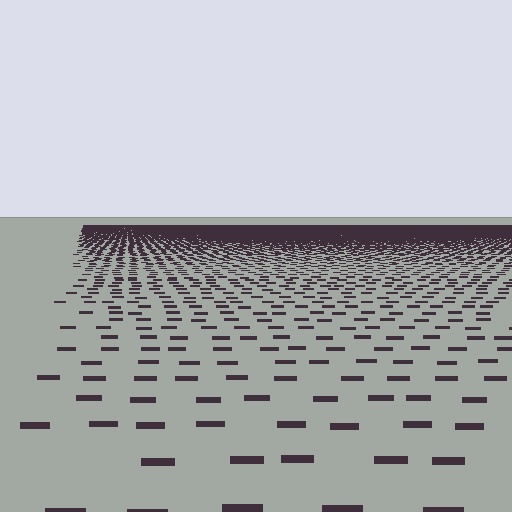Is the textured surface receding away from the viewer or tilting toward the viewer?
The surface is receding away from the viewer. Texture elements get smaller and denser toward the top.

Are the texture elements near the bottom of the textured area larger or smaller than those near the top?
Larger. Near the bottom, elements are closer to the viewer and appear at a bigger on-screen size.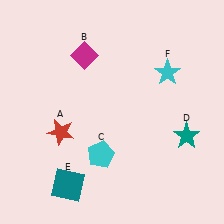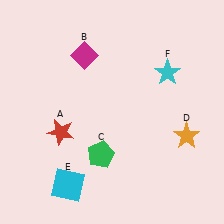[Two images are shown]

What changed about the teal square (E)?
In Image 1, E is teal. In Image 2, it changed to cyan.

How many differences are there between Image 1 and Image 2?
There are 3 differences between the two images.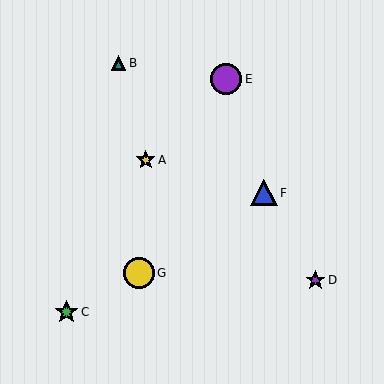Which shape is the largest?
The purple circle (labeled E) is the largest.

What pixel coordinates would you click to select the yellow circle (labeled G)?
Click at (139, 273) to select the yellow circle G.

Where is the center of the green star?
The center of the green star is at (67, 312).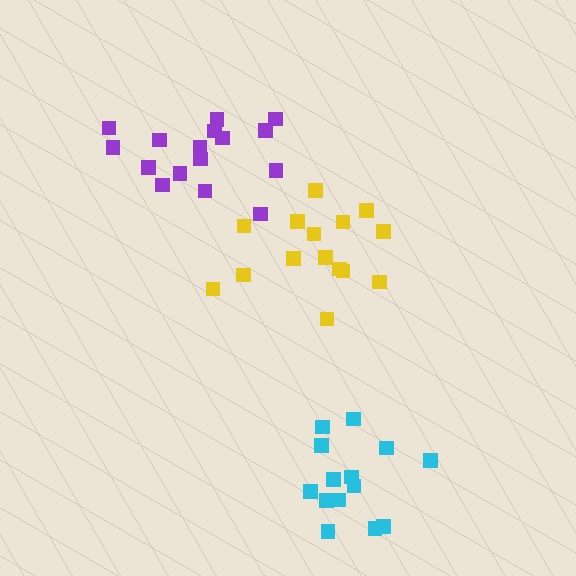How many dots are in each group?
Group 1: 15 dots, Group 2: 14 dots, Group 3: 16 dots (45 total).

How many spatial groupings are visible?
There are 3 spatial groupings.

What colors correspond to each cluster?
The clusters are colored: yellow, cyan, purple.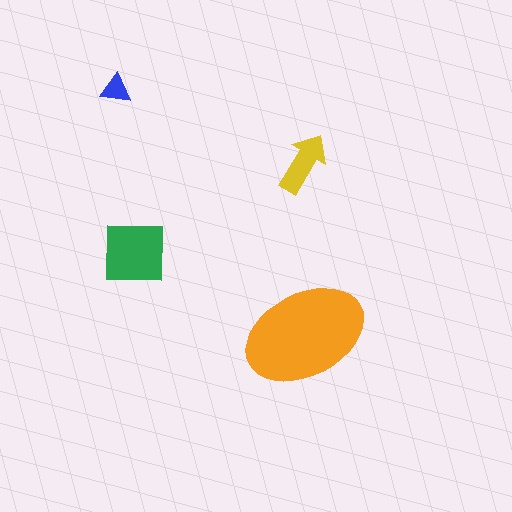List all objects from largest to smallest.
The orange ellipse, the green square, the yellow arrow, the blue triangle.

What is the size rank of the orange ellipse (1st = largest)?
1st.